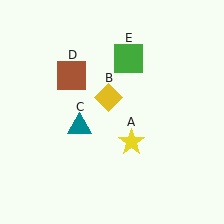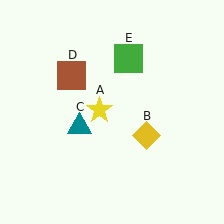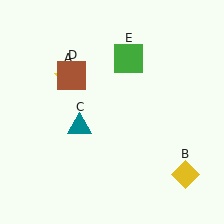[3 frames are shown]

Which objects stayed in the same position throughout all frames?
Teal triangle (object C) and brown square (object D) and green square (object E) remained stationary.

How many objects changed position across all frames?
2 objects changed position: yellow star (object A), yellow diamond (object B).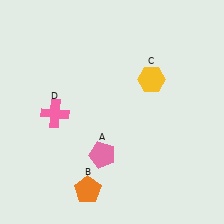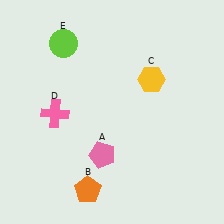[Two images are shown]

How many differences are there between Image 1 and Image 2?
There is 1 difference between the two images.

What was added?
A lime circle (E) was added in Image 2.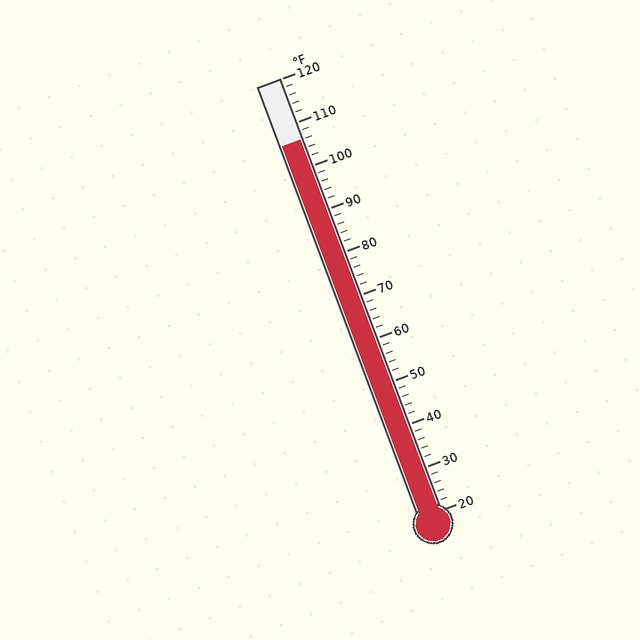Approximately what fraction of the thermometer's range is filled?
The thermometer is filled to approximately 85% of its range.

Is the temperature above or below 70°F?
The temperature is above 70°F.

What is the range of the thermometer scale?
The thermometer scale ranges from 20°F to 120°F.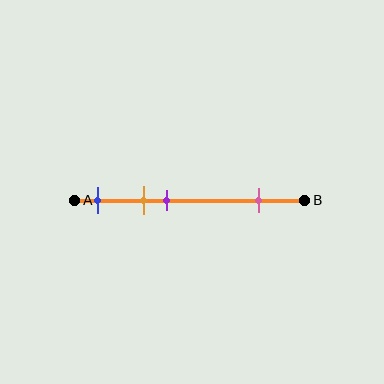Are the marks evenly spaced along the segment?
No, the marks are not evenly spaced.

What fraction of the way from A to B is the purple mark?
The purple mark is approximately 40% (0.4) of the way from A to B.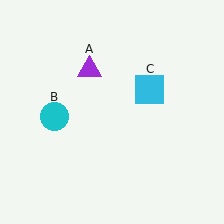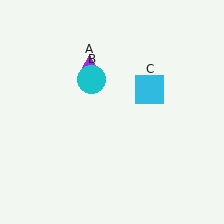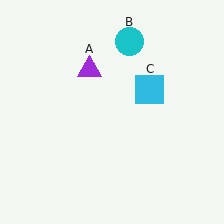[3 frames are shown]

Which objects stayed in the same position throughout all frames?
Purple triangle (object A) and cyan square (object C) remained stationary.